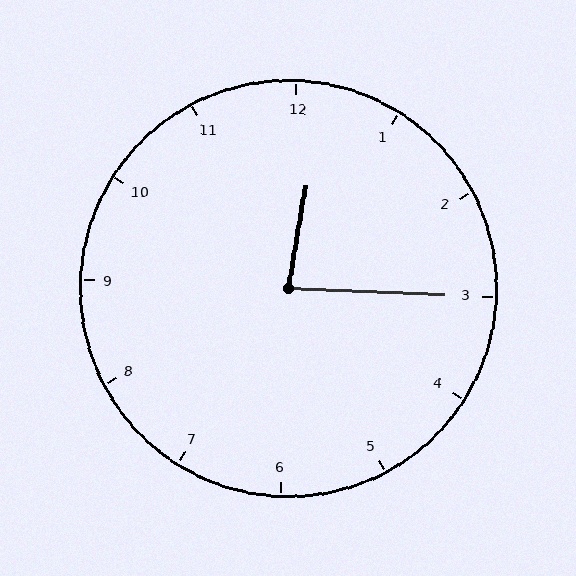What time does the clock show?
12:15.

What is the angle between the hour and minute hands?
Approximately 82 degrees.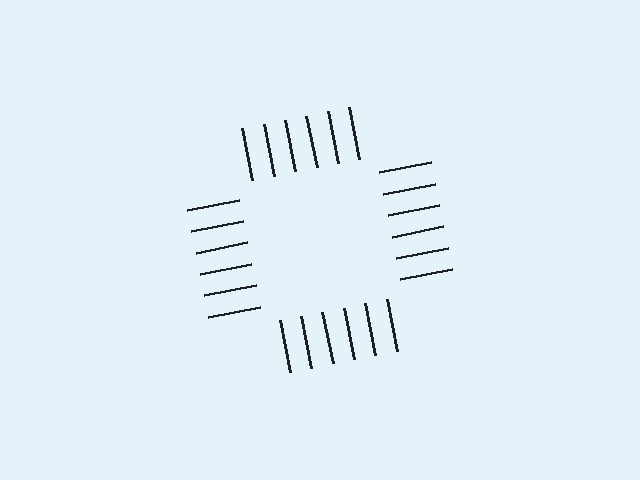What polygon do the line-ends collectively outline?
An illusory square — the line segments terminate on its edges but no continuous stroke is drawn.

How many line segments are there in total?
24 — 6 along each of the 4 edges.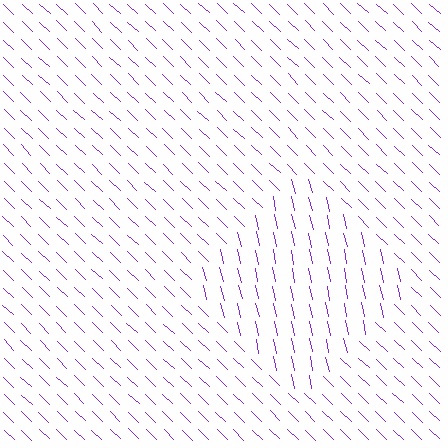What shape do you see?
I see a diamond.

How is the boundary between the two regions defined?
The boundary is defined purely by a change in line orientation (approximately 34 degrees difference). All lines are the same color and thickness.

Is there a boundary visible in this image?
Yes, there is a texture boundary formed by a change in line orientation.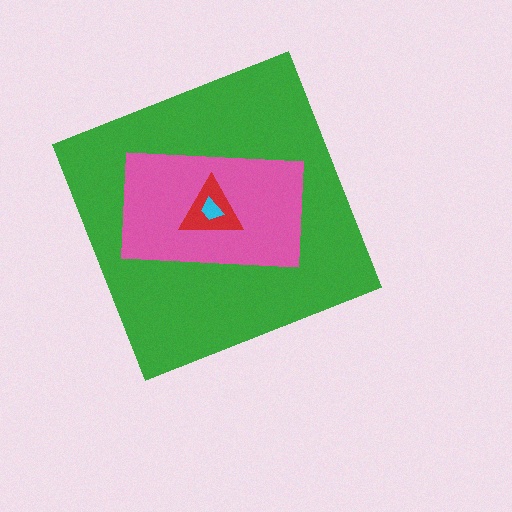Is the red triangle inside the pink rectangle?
Yes.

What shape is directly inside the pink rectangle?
The red triangle.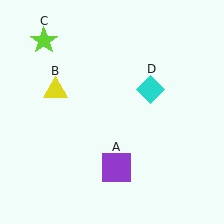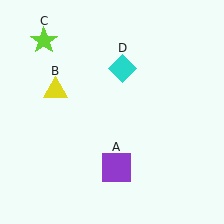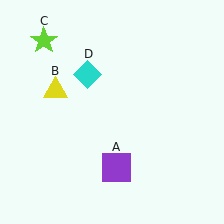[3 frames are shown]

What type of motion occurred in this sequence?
The cyan diamond (object D) rotated counterclockwise around the center of the scene.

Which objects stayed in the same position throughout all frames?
Purple square (object A) and yellow triangle (object B) and lime star (object C) remained stationary.